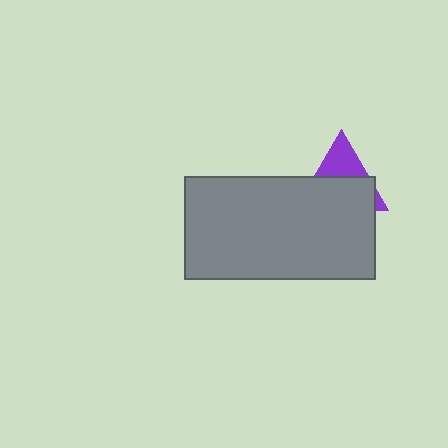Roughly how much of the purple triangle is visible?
A small part of it is visible (roughly 36%).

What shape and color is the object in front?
The object in front is a gray rectangle.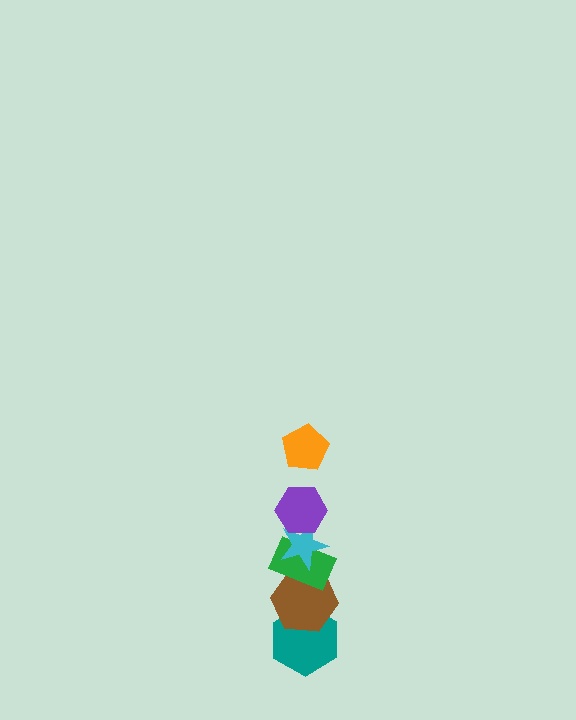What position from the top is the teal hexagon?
The teal hexagon is 6th from the top.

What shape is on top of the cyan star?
The purple hexagon is on top of the cyan star.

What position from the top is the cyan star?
The cyan star is 3rd from the top.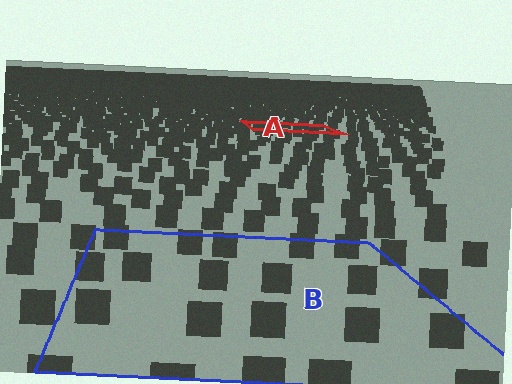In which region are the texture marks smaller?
The texture marks are smaller in region A, because it is farther away.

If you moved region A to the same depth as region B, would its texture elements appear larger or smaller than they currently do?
They would appear larger. At a closer depth, the same texture elements are projected at a bigger on-screen size.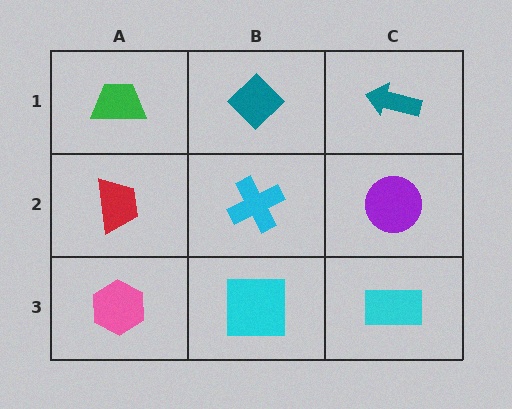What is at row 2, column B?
A cyan cross.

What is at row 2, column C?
A purple circle.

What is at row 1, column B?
A teal diamond.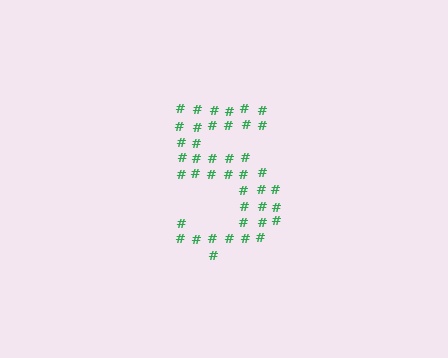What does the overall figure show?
The overall figure shows the digit 5.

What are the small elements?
The small elements are hash symbols.